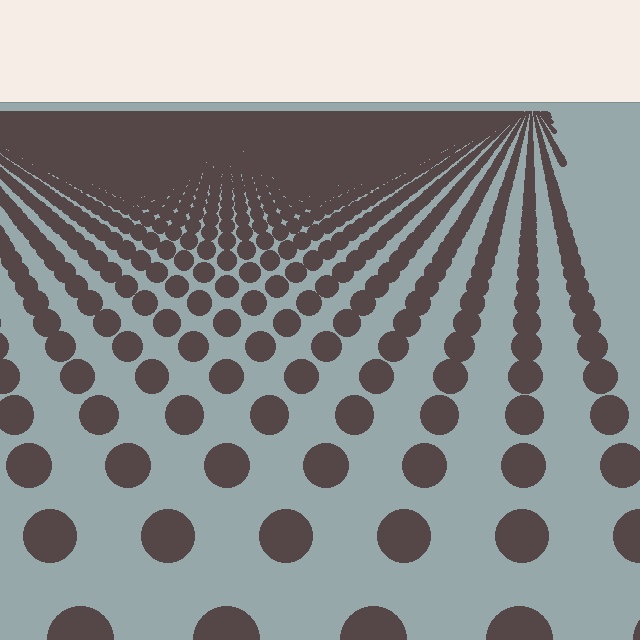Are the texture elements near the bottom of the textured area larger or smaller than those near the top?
Larger. Near the bottom, elements are closer to the viewer and appear at a bigger on-screen size.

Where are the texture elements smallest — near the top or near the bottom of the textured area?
Near the top.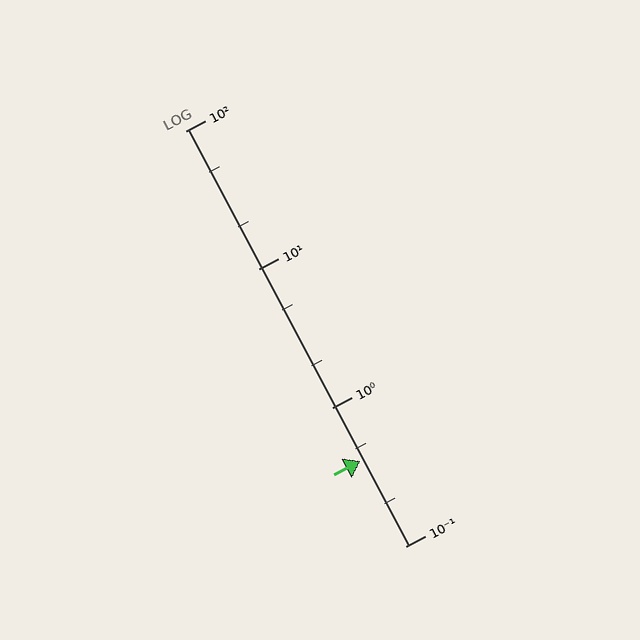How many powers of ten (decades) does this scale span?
The scale spans 3 decades, from 0.1 to 100.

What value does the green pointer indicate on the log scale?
The pointer indicates approximately 0.41.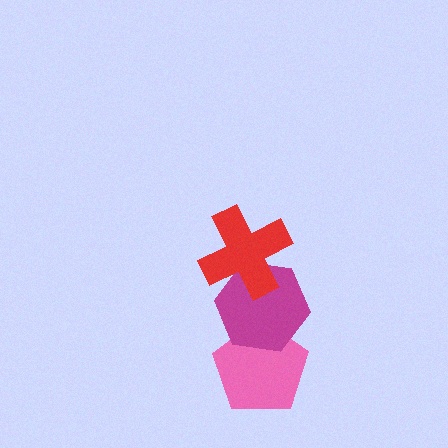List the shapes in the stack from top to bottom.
From top to bottom: the red cross, the magenta hexagon, the pink pentagon.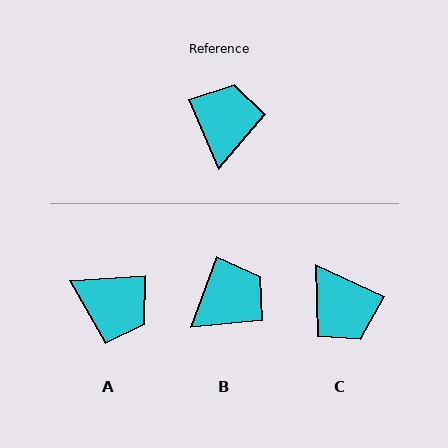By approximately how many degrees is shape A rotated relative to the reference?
Approximately 109 degrees clockwise.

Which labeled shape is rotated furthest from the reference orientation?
C, about 138 degrees away.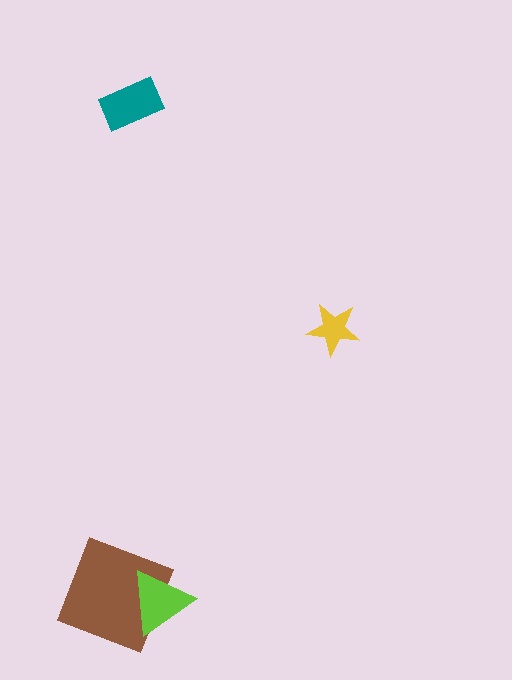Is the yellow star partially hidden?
No, no other shape covers it.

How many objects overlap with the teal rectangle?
0 objects overlap with the teal rectangle.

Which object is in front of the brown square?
The lime triangle is in front of the brown square.